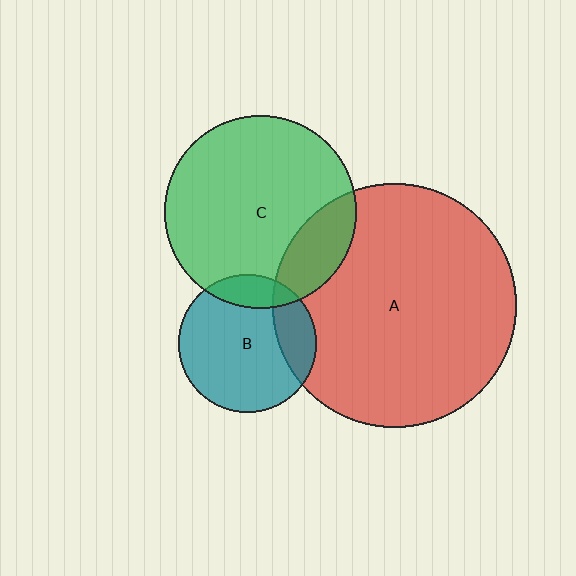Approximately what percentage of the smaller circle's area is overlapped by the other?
Approximately 15%.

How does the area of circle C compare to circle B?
Approximately 1.9 times.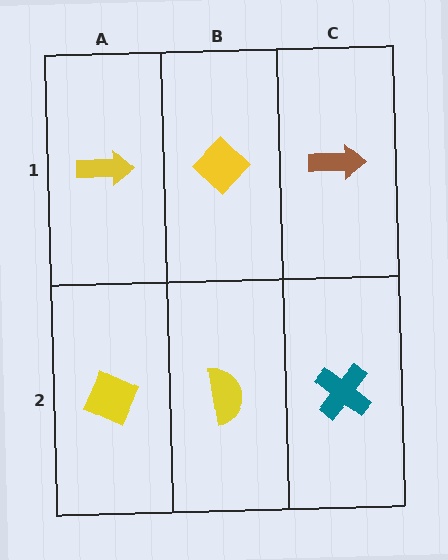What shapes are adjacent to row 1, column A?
A yellow diamond (row 2, column A), a yellow diamond (row 1, column B).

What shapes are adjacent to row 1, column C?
A teal cross (row 2, column C), a yellow diamond (row 1, column B).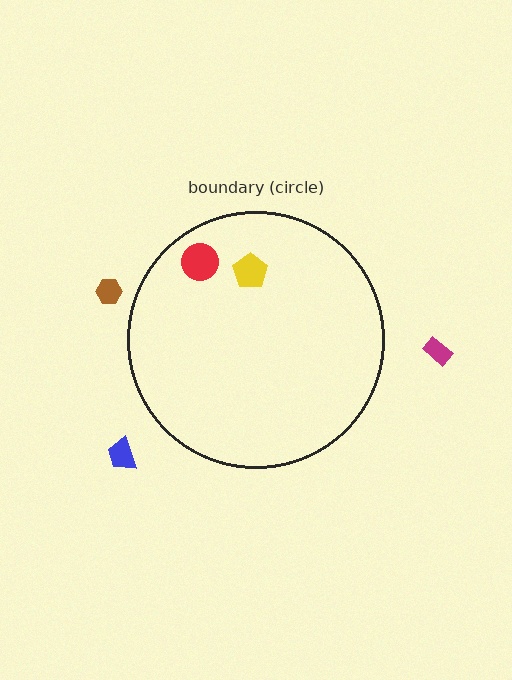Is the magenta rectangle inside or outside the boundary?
Outside.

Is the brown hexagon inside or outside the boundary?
Outside.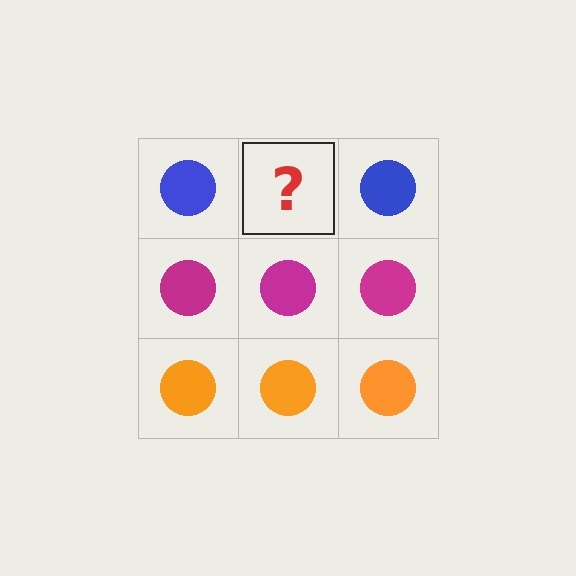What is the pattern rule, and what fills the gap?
The rule is that each row has a consistent color. The gap should be filled with a blue circle.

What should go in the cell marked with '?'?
The missing cell should contain a blue circle.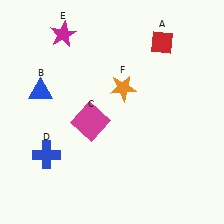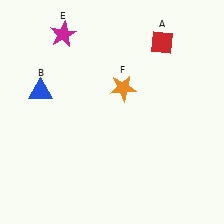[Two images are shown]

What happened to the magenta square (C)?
The magenta square (C) was removed in Image 2. It was in the bottom-left area of Image 1.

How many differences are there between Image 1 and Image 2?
There are 2 differences between the two images.